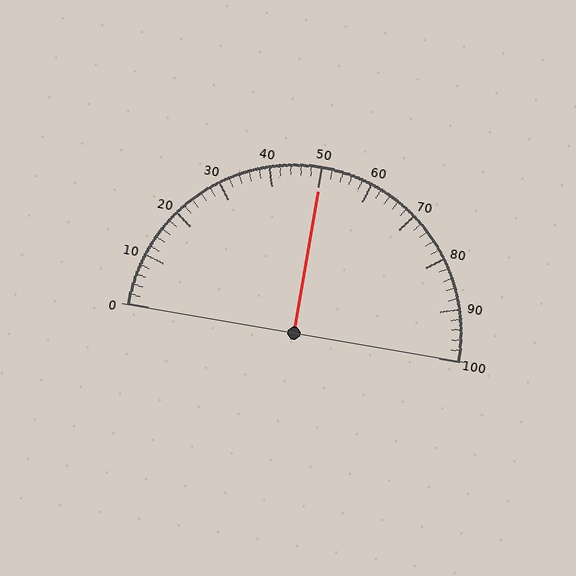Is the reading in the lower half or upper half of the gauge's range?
The reading is in the upper half of the range (0 to 100).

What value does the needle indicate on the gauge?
The needle indicates approximately 50.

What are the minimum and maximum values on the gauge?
The gauge ranges from 0 to 100.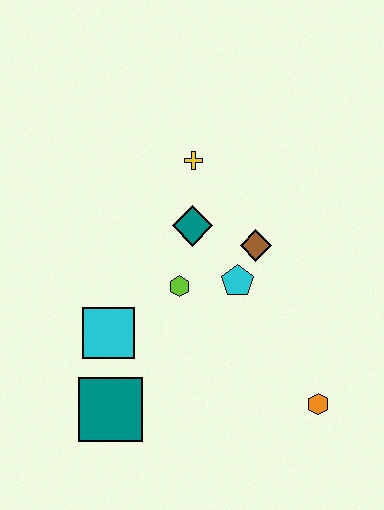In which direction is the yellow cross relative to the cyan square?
The yellow cross is above the cyan square.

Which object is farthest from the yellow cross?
The orange hexagon is farthest from the yellow cross.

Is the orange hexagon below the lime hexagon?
Yes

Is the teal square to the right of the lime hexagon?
No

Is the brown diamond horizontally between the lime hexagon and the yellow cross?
No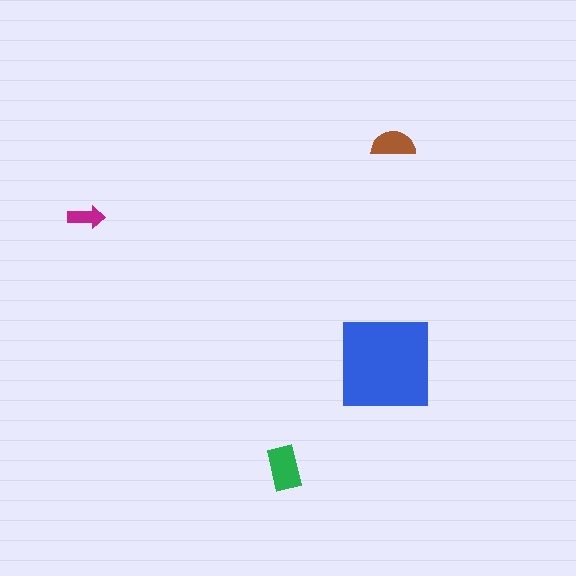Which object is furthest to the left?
The magenta arrow is leftmost.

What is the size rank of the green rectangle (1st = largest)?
2nd.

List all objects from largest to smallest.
The blue square, the green rectangle, the brown semicircle, the magenta arrow.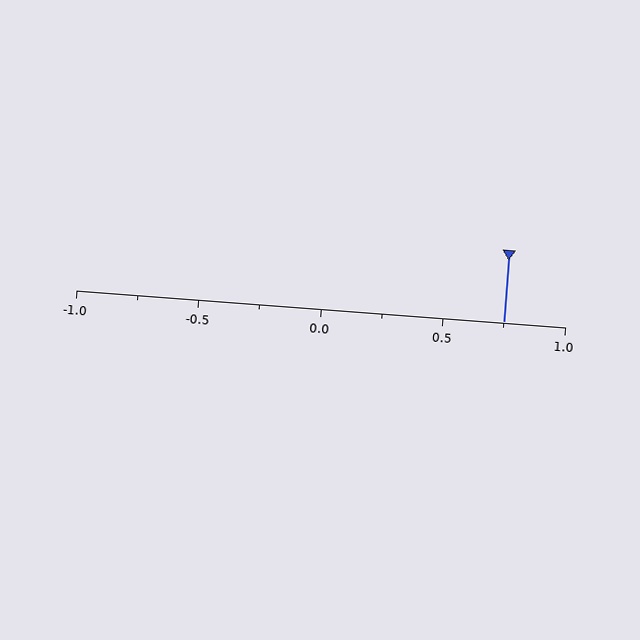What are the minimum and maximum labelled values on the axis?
The axis runs from -1.0 to 1.0.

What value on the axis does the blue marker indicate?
The marker indicates approximately 0.75.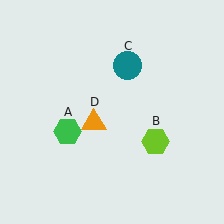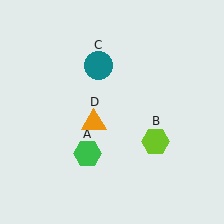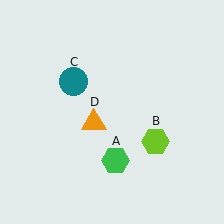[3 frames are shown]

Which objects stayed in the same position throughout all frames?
Lime hexagon (object B) and orange triangle (object D) remained stationary.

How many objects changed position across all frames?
2 objects changed position: green hexagon (object A), teal circle (object C).